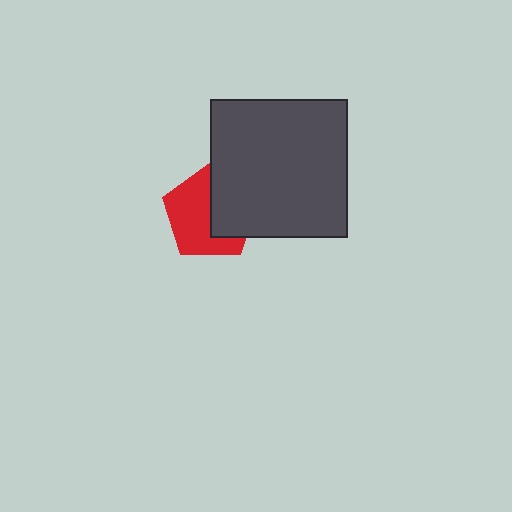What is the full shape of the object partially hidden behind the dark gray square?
The partially hidden object is a red pentagon.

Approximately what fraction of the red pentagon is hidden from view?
Roughly 42% of the red pentagon is hidden behind the dark gray square.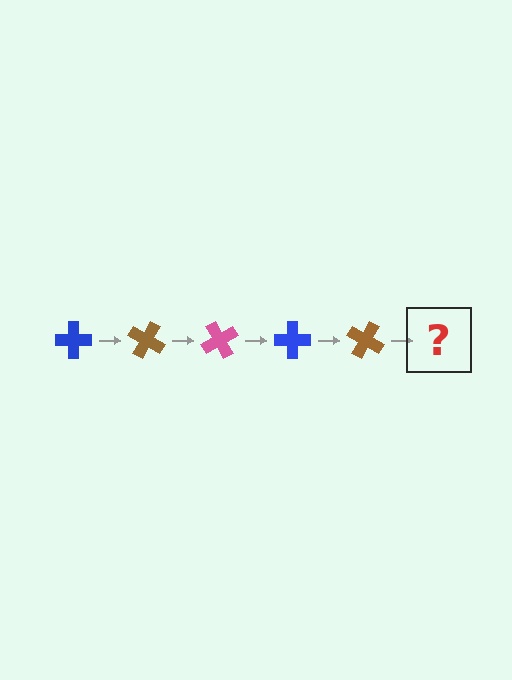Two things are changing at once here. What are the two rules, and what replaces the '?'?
The two rules are that it rotates 30 degrees each step and the color cycles through blue, brown, and pink. The '?' should be a pink cross, rotated 150 degrees from the start.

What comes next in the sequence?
The next element should be a pink cross, rotated 150 degrees from the start.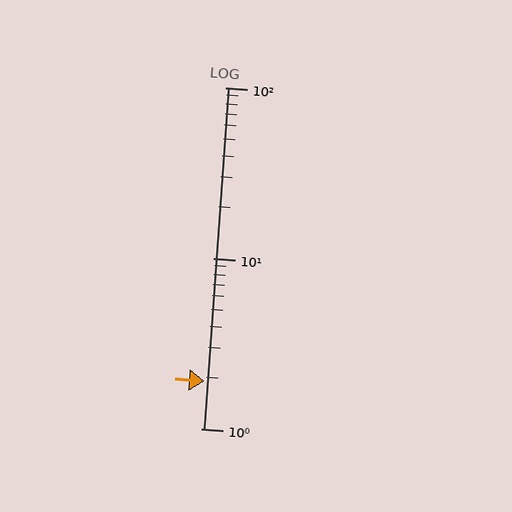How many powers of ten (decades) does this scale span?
The scale spans 2 decades, from 1 to 100.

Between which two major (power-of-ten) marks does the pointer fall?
The pointer is between 1 and 10.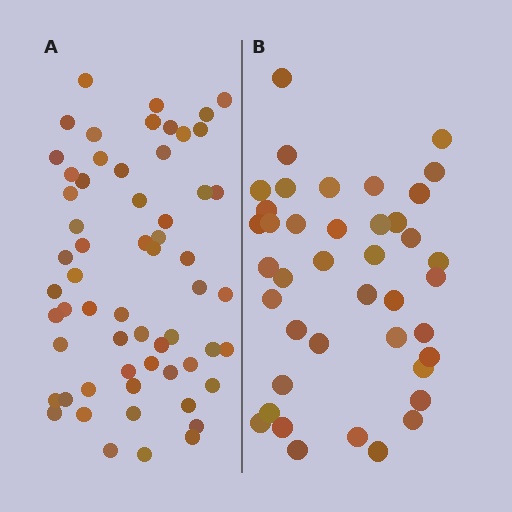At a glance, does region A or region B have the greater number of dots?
Region A (the left region) has more dots.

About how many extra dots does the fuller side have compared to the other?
Region A has approximately 20 more dots than region B.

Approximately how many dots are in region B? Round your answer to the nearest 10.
About 40 dots. (The exact count is 41, which rounds to 40.)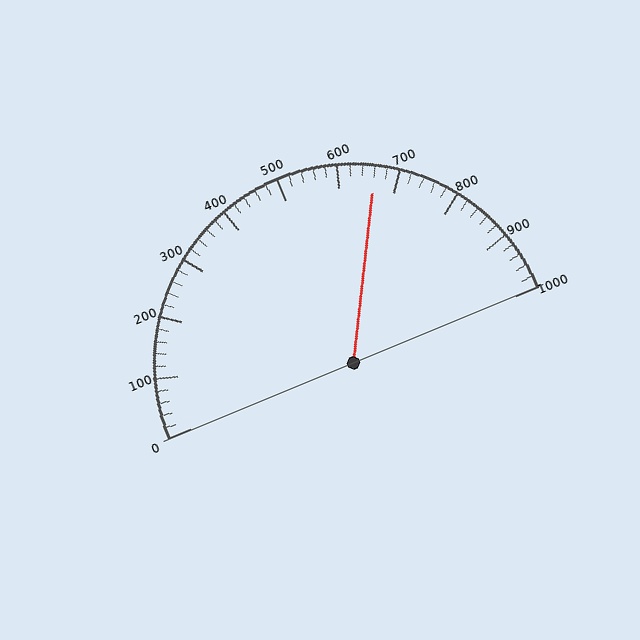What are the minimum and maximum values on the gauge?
The gauge ranges from 0 to 1000.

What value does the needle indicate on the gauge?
The needle indicates approximately 660.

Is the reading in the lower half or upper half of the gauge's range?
The reading is in the upper half of the range (0 to 1000).